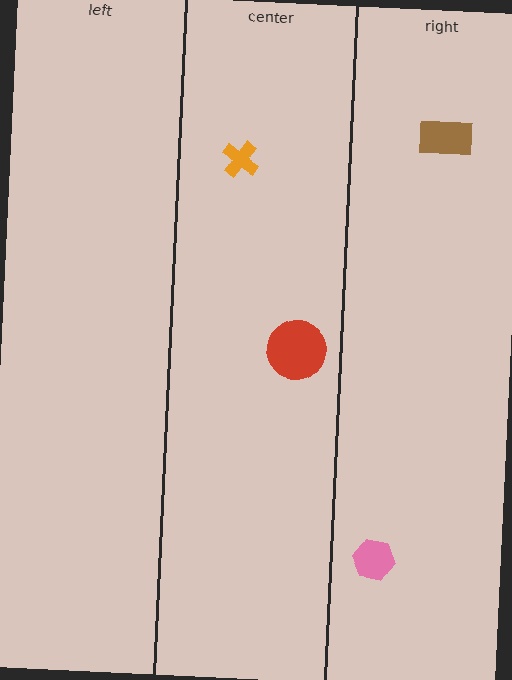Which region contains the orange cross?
The center region.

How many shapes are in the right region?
2.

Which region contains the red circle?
The center region.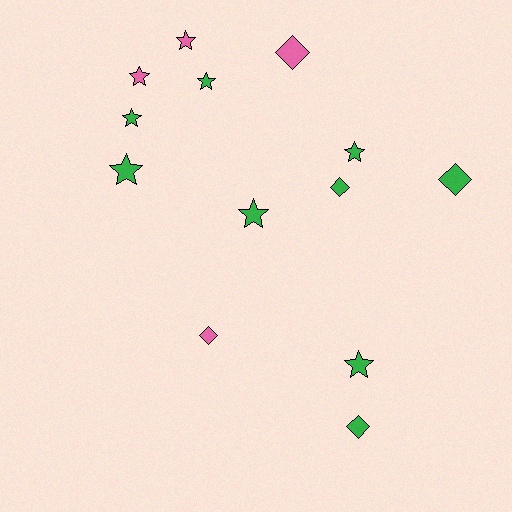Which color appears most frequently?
Green, with 9 objects.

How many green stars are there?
There are 6 green stars.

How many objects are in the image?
There are 13 objects.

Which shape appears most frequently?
Star, with 8 objects.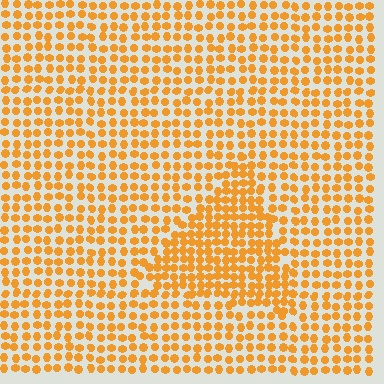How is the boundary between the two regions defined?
The boundary is defined by a change in element density (approximately 1.6x ratio). All elements are the same color, size, and shape.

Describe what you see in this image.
The image contains small orange elements arranged at two different densities. A triangle-shaped region is visible where the elements are more densely packed than the surrounding area.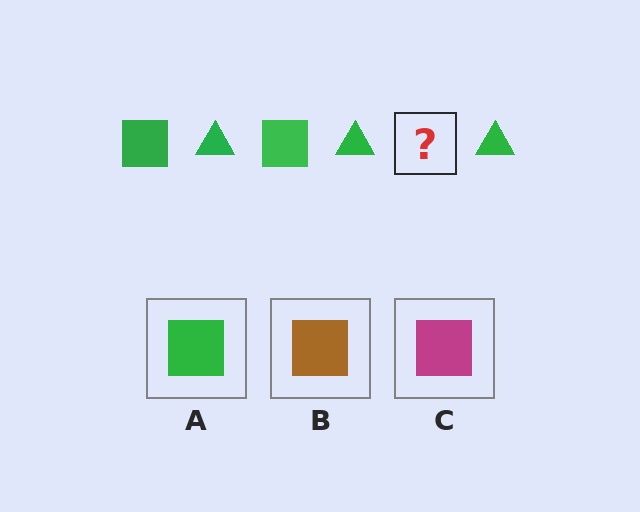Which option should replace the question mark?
Option A.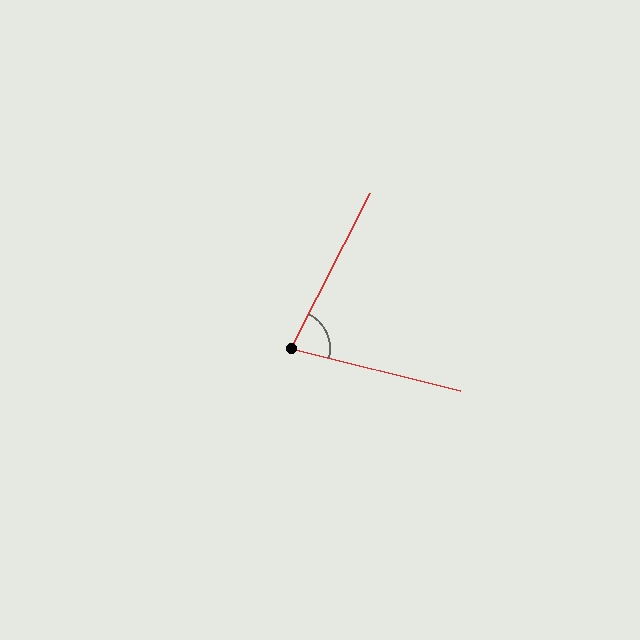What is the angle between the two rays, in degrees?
Approximately 77 degrees.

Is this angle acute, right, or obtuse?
It is acute.